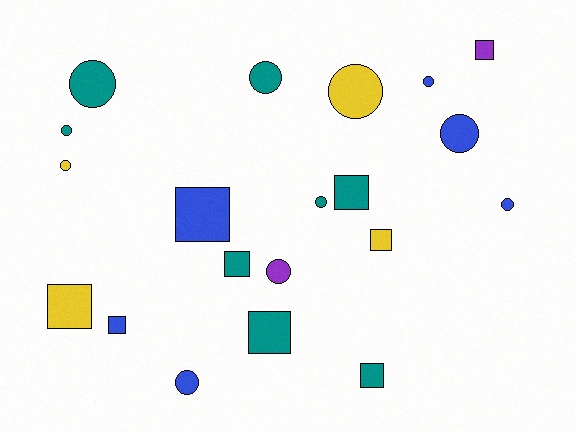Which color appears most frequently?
Teal, with 8 objects.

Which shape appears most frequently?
Circle, with 11 objects.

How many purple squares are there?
There is 1 purple square.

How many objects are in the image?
There are 20 objects.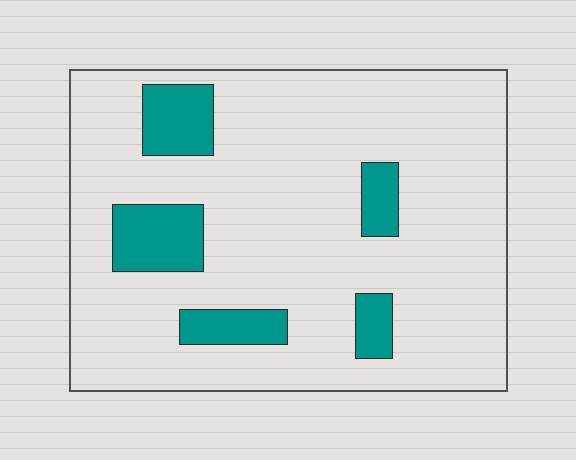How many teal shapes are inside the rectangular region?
5.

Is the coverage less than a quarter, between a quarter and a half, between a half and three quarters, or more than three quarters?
Less than a quarter.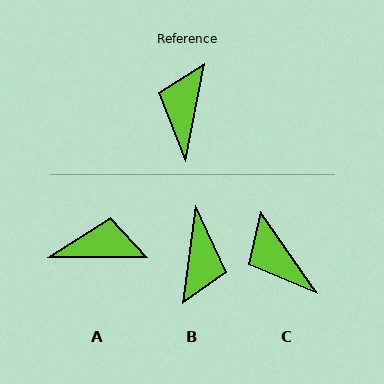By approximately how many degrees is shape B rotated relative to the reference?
Approximately 176 degrees clockwise.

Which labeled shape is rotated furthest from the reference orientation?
B, about 176 degrees away.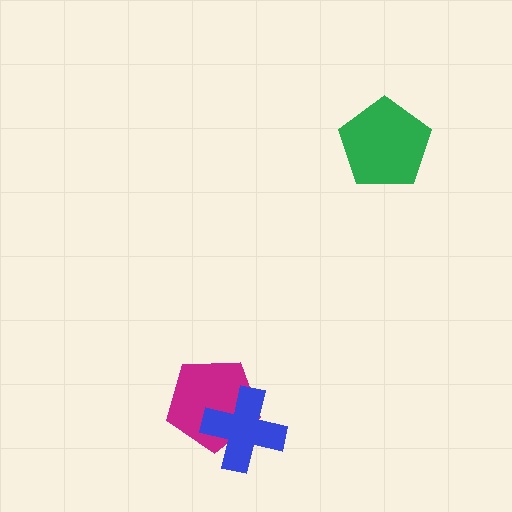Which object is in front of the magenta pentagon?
The blue cross is in front of the magenta pentagon.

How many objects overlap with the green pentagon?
0 objects overlap with the green pentagon.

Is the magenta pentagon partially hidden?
Yes, it is partially covered by another shape.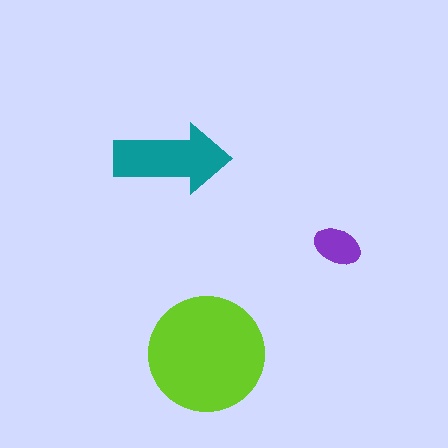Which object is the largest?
The lime circle.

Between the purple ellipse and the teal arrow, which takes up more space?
The teal arrow.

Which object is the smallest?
The purple ellipse.